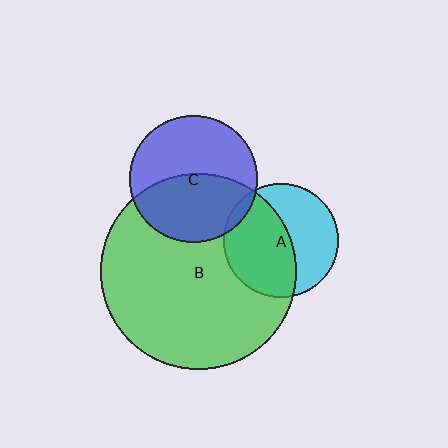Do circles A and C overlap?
Yes.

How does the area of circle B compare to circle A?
Approximately 2.9 times.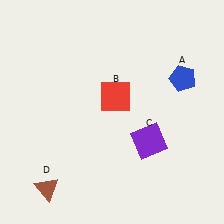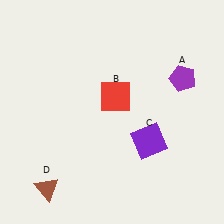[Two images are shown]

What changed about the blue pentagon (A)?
In Image 1, A is blue. In Image 2, it changed to purple.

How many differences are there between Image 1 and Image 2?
There is 1 difference between the two images.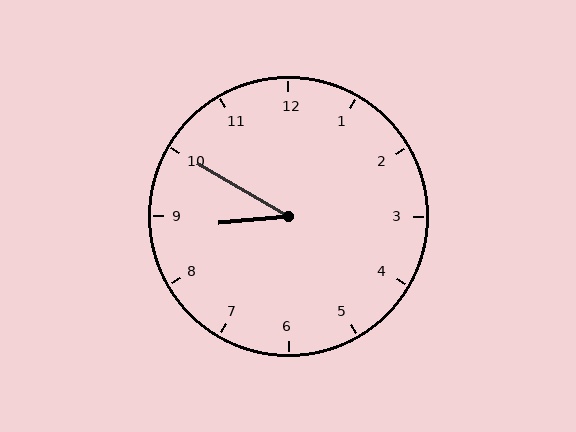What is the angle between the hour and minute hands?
Approximately 35 degrees.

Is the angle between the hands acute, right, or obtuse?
It is acute.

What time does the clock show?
8:50.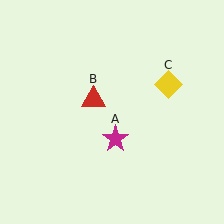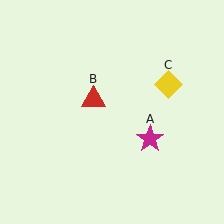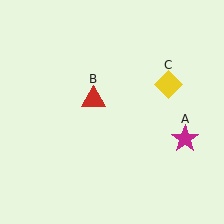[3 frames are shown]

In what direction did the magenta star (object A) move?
The magenta star (object A) moved right.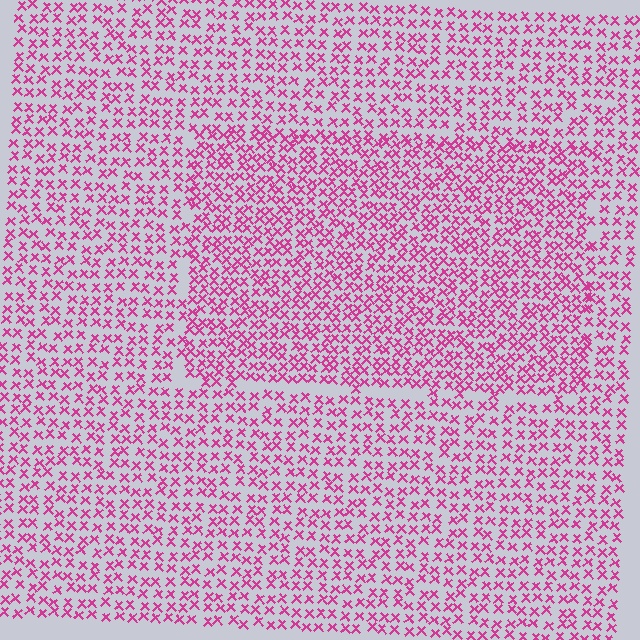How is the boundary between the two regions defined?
The boundary is defined by a change in element density (approximately 1.5x ratio). All elements are the same color, size, and shape.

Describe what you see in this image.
The image contains small magenta elements arranged at two different densities. A rectangle-shaped region is visible where the elements are more densely packed than the surrounding area.